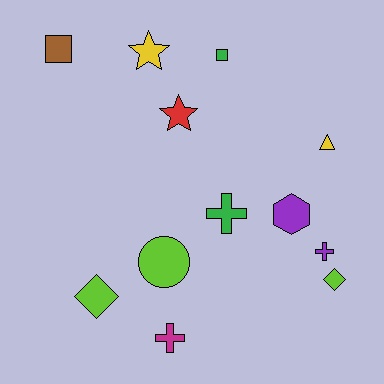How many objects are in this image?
There are 12 objects.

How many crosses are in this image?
There are 3 crosses.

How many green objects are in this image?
There are 2 green objects.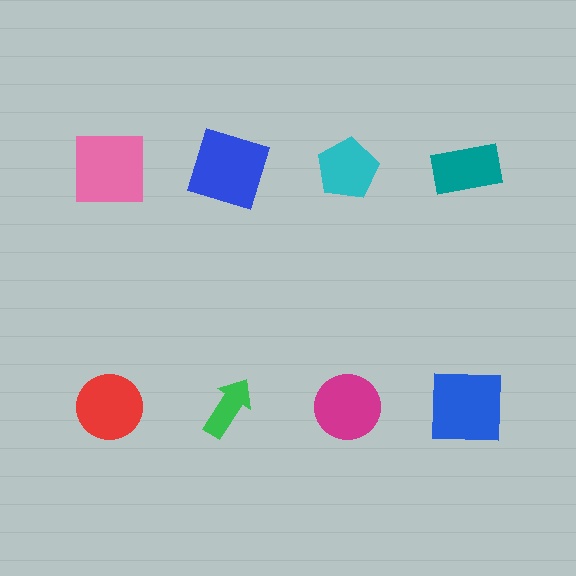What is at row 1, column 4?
A teal rectangle.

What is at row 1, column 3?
A cyan pentagon.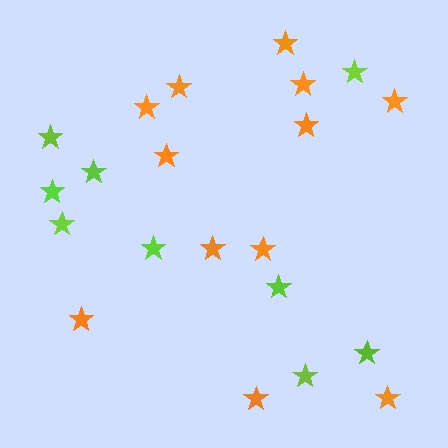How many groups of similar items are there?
There are 2 groups: one group of orange stars (12) and one group of lime stars (9).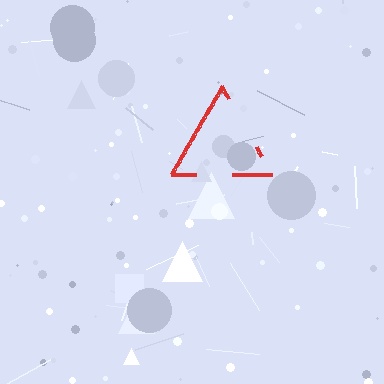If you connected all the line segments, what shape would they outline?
They would outline a triangle.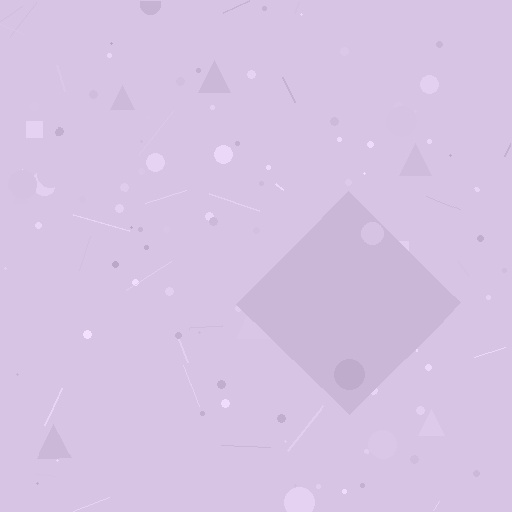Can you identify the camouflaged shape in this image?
The camouflaged shape is a diamond.